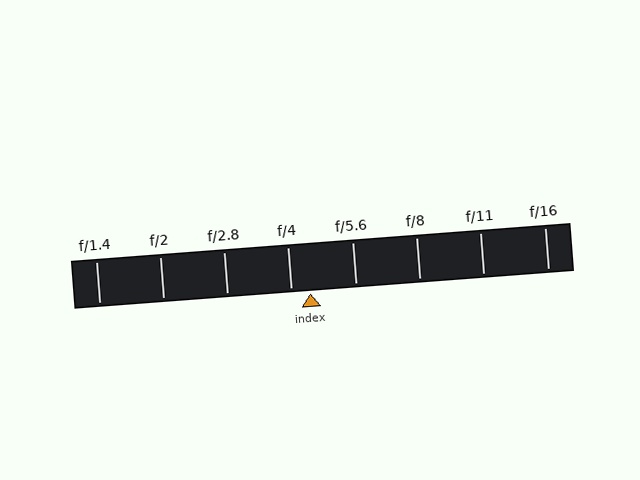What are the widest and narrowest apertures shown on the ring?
The widest aperture shown is f/1.4 and the narrowest is f/16.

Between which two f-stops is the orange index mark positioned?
The index mark is between f/4 and f/5.6.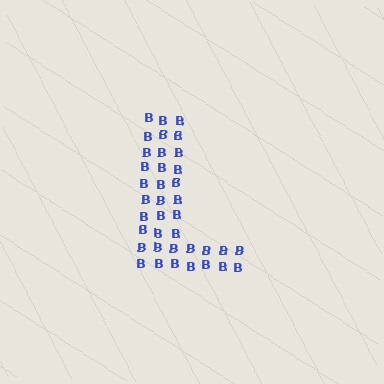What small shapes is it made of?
It is made of small letter B's.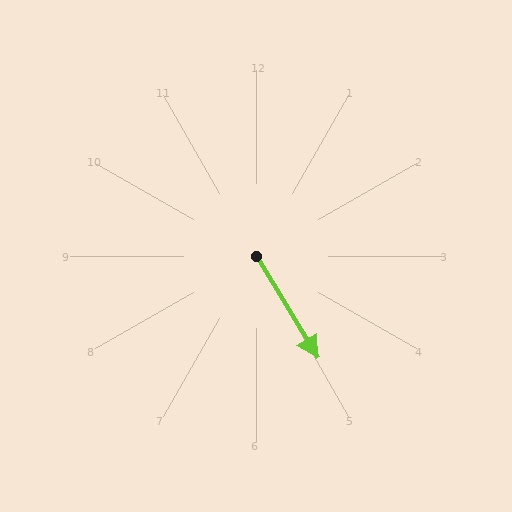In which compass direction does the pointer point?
Southeast.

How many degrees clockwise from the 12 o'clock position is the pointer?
Approximately 149 degrees.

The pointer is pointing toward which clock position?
Roughly 5 o'clock.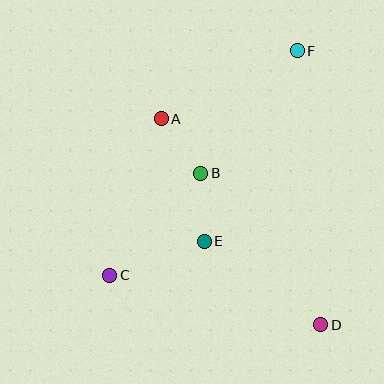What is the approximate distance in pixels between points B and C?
The distance between B and C is approximately 137 pixels.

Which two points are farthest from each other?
Points C and F are farthest from each other.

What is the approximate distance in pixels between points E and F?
The distance between E and F is approximately 212 pixels.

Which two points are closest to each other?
Points A and B are closest to each other.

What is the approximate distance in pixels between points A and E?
The distance between A and E is approximately 130 pixels.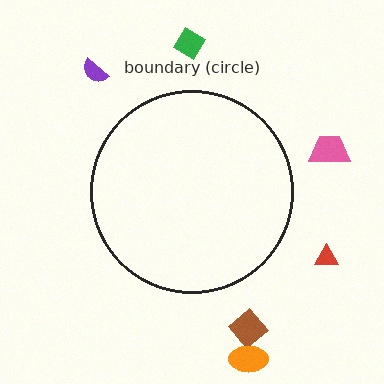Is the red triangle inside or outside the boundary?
Outside.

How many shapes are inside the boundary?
0 inside, 6 outside.